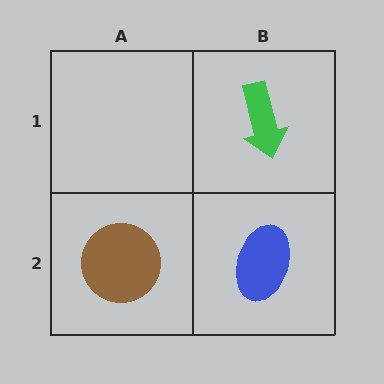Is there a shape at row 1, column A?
No, that cell is empty.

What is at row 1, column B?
A green arrow.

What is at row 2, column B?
A blue ellipse.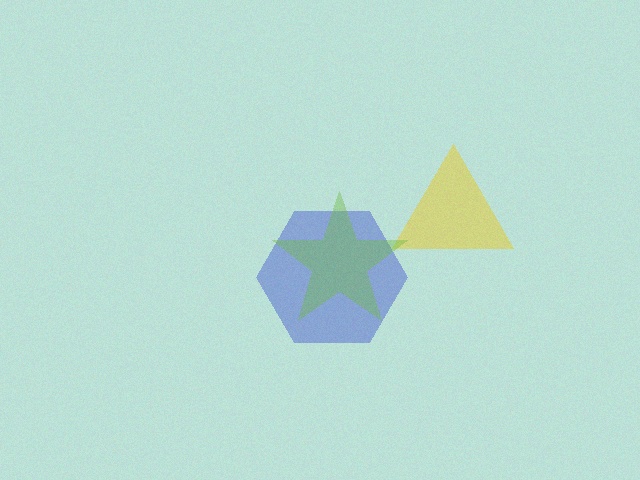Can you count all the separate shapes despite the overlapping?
Yes, there are 3 separate shapes.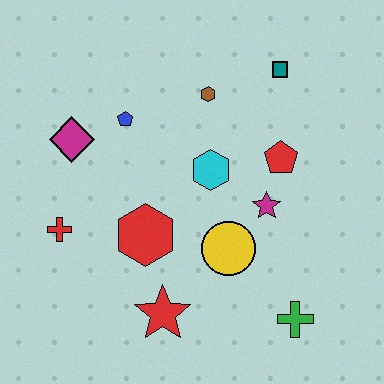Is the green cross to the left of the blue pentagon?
No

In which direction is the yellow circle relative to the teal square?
The yellow circle is below the teal square.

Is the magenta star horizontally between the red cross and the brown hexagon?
No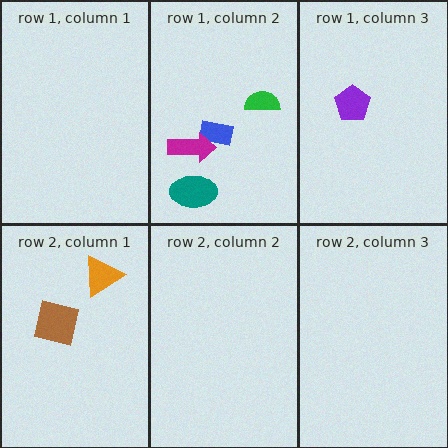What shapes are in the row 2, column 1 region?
The orange triangle, the brown square.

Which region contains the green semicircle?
The row 1, column 2 region.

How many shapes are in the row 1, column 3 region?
1.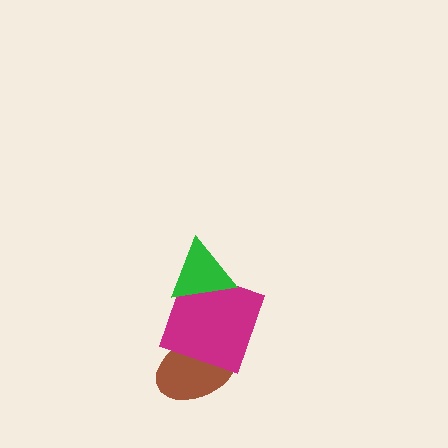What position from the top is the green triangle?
The green triangle is 1st from the top.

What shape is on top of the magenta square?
The green triangle is on top of the magenta square.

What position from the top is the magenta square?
The magenta square is 2nd from the top.